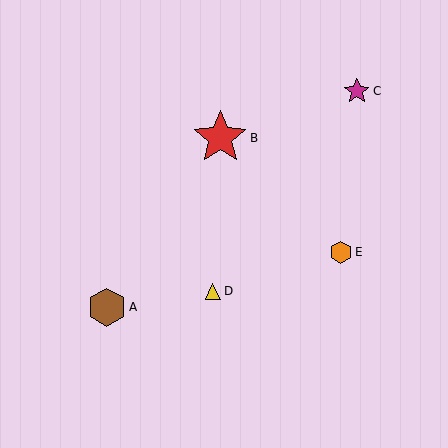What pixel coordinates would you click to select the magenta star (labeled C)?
Click at (357, 91) to select the magenta star C.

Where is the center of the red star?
The center of the red star is at (220, 138).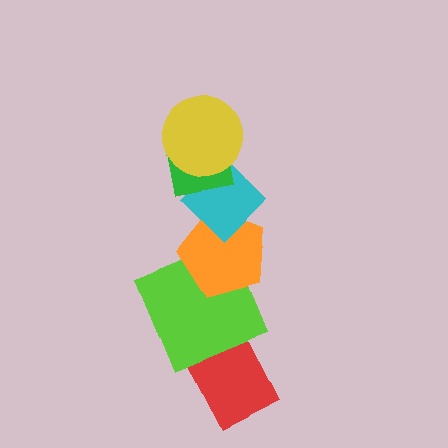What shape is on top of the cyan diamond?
The green square is on top of the cyan diamond.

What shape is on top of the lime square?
The orange pentagon is on top of the lime square.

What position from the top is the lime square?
The lime square is 5th from the top.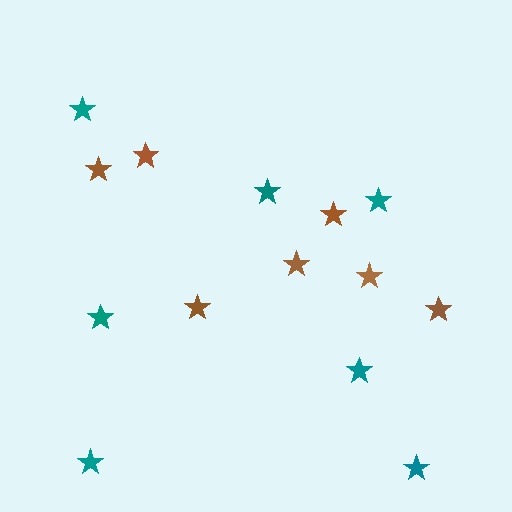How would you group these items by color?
There are 2 groups: one group of brown stars (7) and one group of teal stars (7).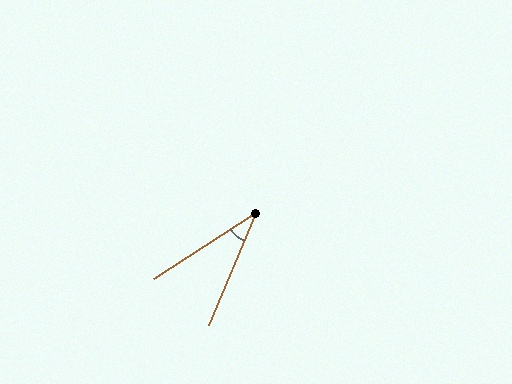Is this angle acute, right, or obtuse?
It is acute.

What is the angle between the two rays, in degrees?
Approximately 34 degrees.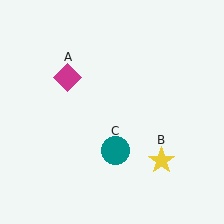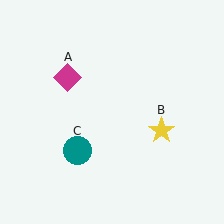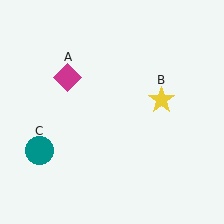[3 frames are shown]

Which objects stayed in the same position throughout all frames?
Magenta diamond (object A) remained stationary.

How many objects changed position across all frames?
2 objects changed position: yellow star (object B), teal circle (object C).